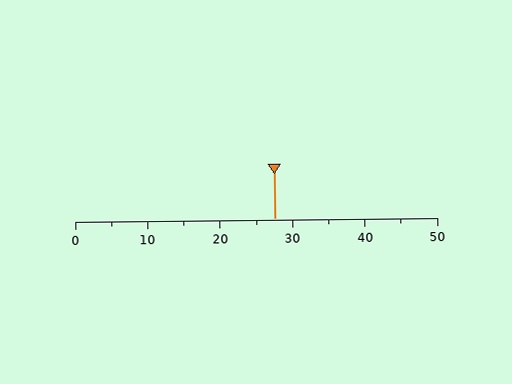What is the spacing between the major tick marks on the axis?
The major ticks are spaced 10 apart.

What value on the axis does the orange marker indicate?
The marker indicates approximately 27.5.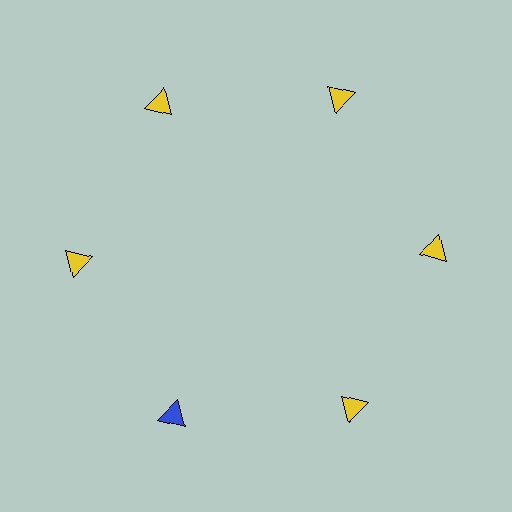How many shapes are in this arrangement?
There are 6 shapes arranged in a ring pattern.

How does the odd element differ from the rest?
It has a different color: blue instead of yellow.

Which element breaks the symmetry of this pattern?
The blue triangle at roughly the 7 o'clock position breaks the symmetry. All other shapes are yellow triangles.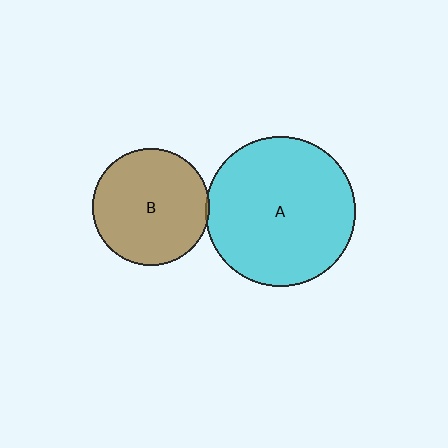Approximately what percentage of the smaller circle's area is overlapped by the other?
Approximately 5%.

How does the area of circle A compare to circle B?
Approximately 1.6 times.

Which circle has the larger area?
Circle A (cyan).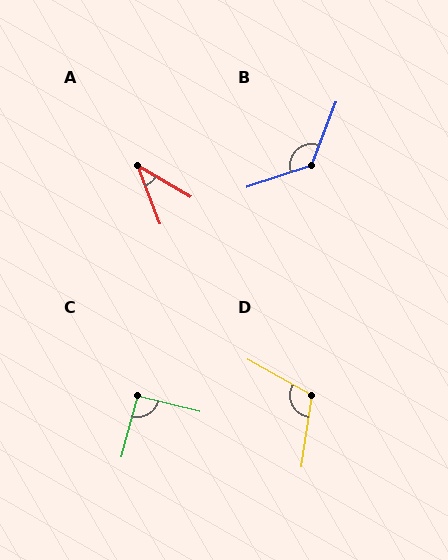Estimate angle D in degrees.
Approximately 111 degrees.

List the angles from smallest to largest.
A (38°), C (91°), D (111°), B (130°).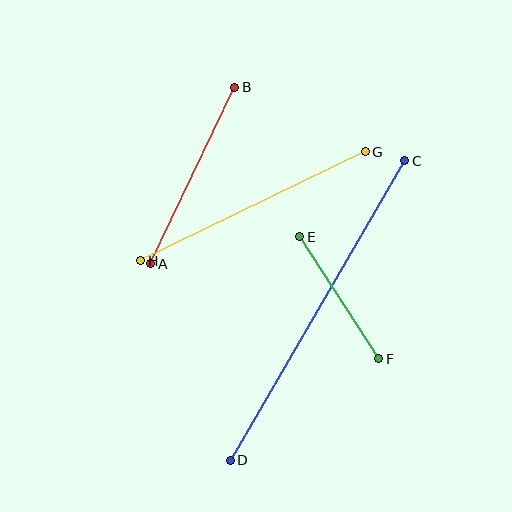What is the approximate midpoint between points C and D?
The midpoint is at approximately (318, 311) pixels.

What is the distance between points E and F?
The distance is approximately 145 pixels.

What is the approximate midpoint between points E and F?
The midpoint is at approximately (339, 298) pixels.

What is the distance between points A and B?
The distance is approximately 196 pixels.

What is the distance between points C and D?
The distance is approximately 346 pixels.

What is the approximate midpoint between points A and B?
The midpoint is at approximately (193, 175) pixels.